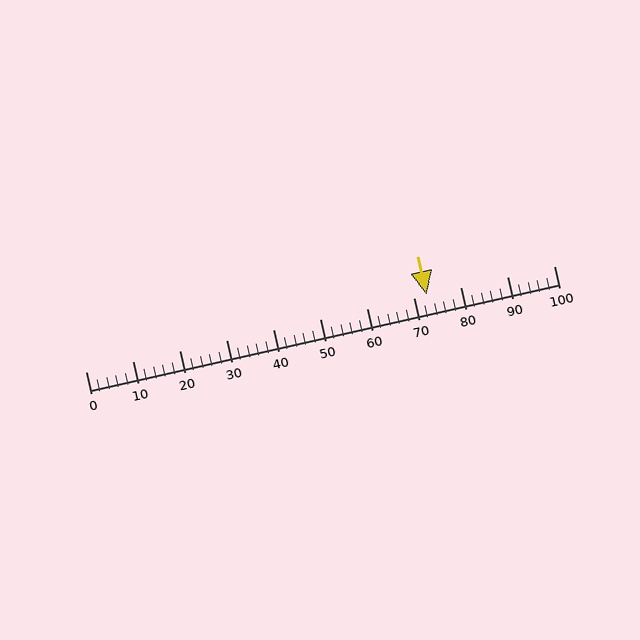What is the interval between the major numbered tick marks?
The major tick marks are spaced 10 units apart.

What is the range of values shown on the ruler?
The ruler shows values from 0 to 100.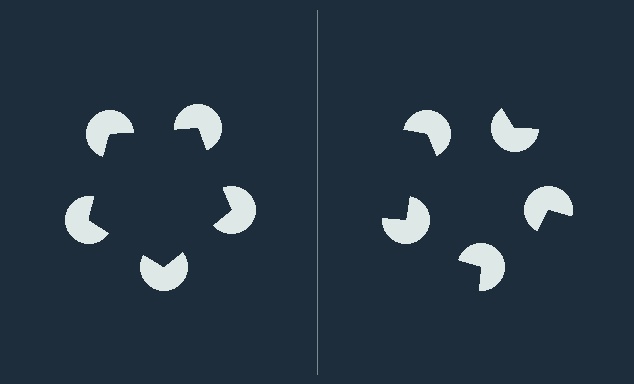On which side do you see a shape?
An illusory pentagon appears on the left side. On the right side the wedge cuts are rotated, so no coherent shape forms.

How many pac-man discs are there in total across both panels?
10 — 5 on each side.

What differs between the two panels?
The pac-man discs are positioned identically on both sides; only the wedge orientations differ. On the left they align to a pentagon; on the right they are misaligned.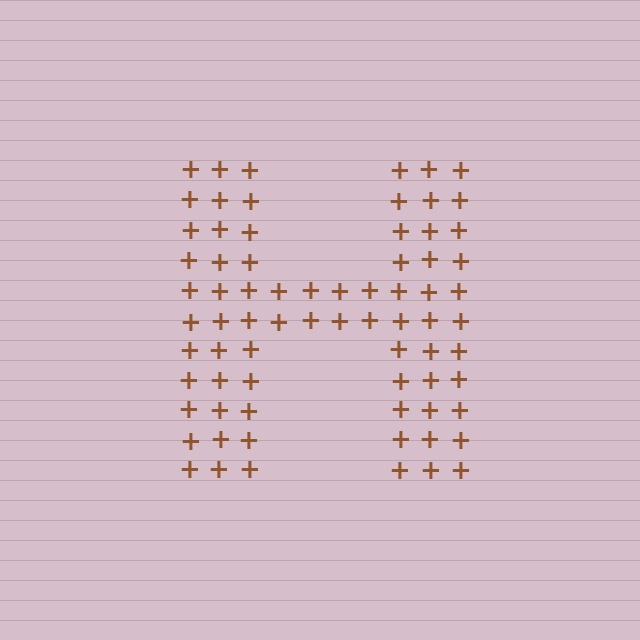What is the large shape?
The large shape is the letter H.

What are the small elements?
The small elements are plus signs.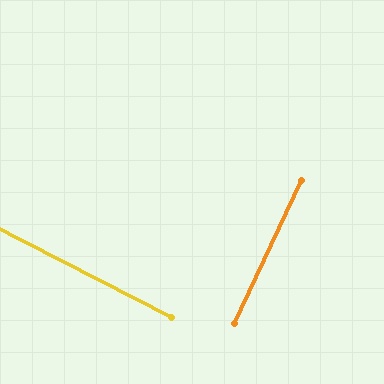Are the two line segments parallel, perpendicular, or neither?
Perpendicular — they meet at approximately 88°.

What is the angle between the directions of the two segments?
Approximately 88 degrees.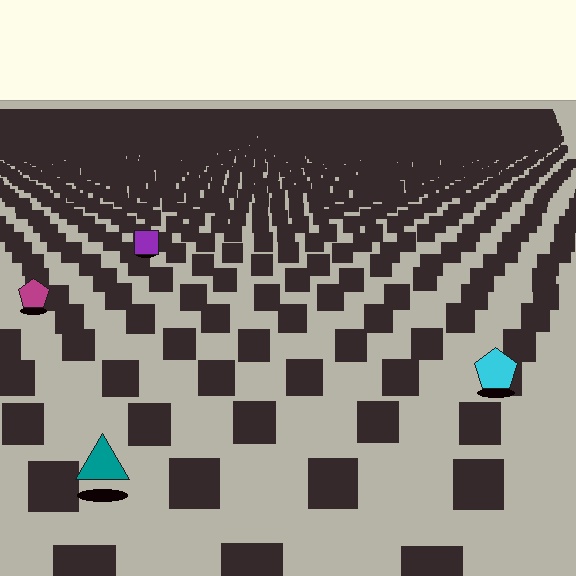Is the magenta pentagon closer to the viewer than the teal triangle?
No. The teal triangle is closer — you can tell from the texture gradient: the ground texture is coarser near it.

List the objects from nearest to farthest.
From nearest to farthest: the teal triangle, the cyan pentagon, the magenta pentagon, the purple square.